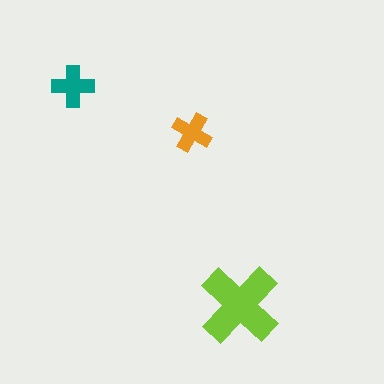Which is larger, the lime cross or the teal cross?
The lime one.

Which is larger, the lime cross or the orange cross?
The lime one.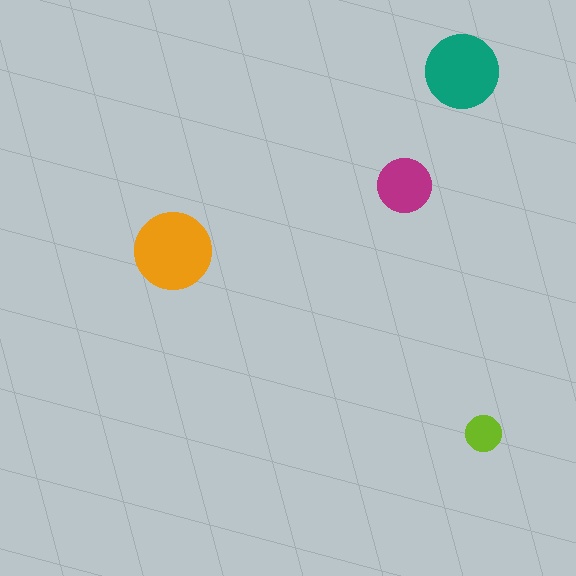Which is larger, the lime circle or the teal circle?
The teal one.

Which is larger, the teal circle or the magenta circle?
The teal one.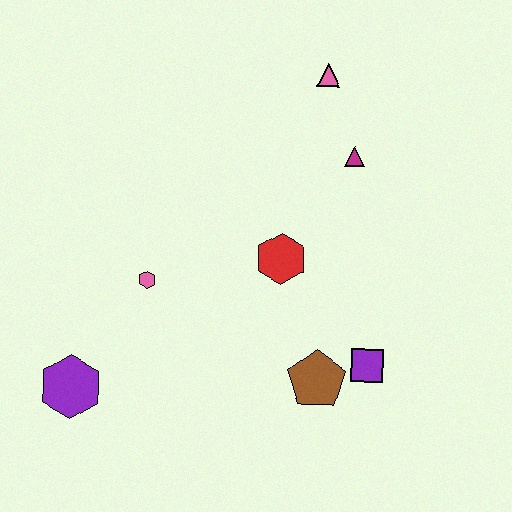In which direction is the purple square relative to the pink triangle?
The purple square is below the pink triangle.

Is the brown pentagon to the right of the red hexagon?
Yes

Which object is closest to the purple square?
The brown pentagon is closest to the purple square.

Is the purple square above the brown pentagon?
Yes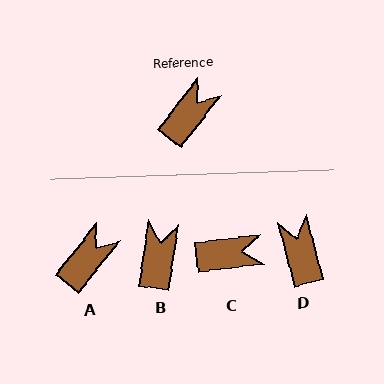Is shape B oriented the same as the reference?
No, it is off by about 29 degrees.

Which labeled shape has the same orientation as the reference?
A.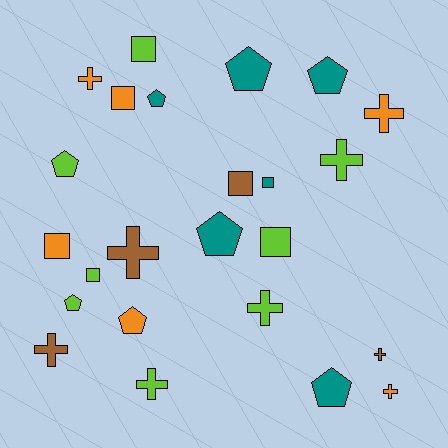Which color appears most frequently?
Lime, with 8 objects.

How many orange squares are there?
There are 2 orange squares.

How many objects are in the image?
There are 24 objects.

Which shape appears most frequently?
Cross, with 9 objects.